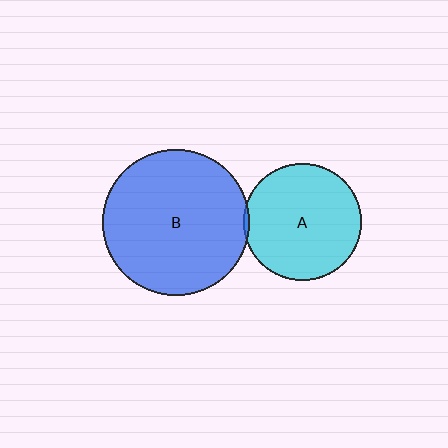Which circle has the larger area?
Circle B (blue).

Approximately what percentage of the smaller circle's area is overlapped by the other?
Approximately 5%.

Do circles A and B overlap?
Yes.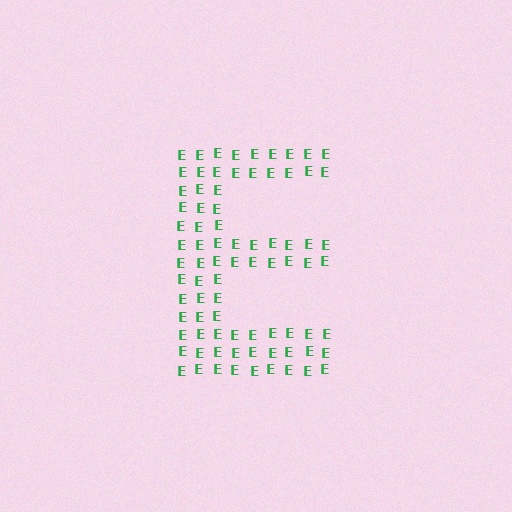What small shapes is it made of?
It is made of small letter E's.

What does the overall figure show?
The overall figure shows the letter E.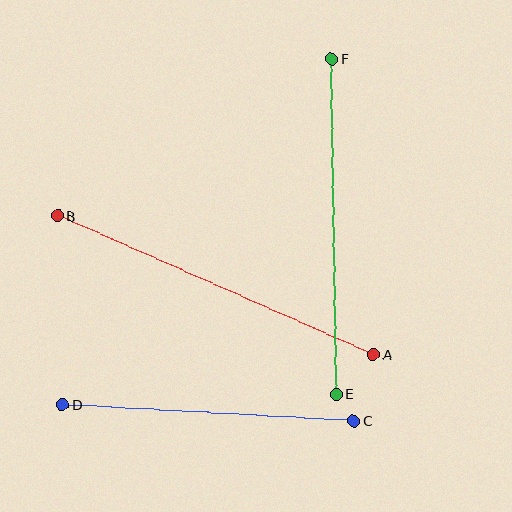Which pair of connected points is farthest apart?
Points A and B are farthest apart.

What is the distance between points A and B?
The distance is approximately 345 pixels.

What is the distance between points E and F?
The distance is approximately 335 pixels.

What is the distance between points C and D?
The distance is approximately 292 pixels.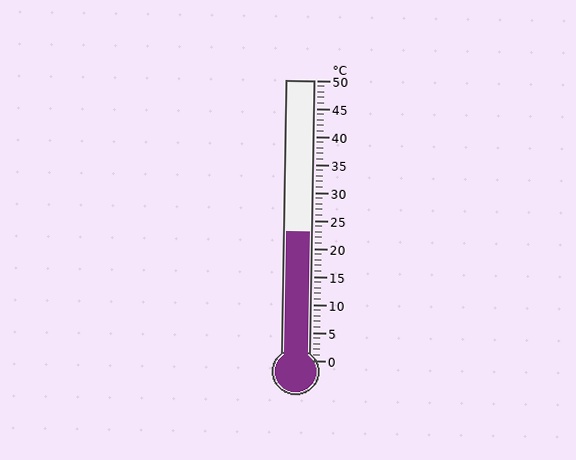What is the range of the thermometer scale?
The thermometer scale ranges from 0°C to 50°C.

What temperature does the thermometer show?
The thermometer shows approximately 23°C.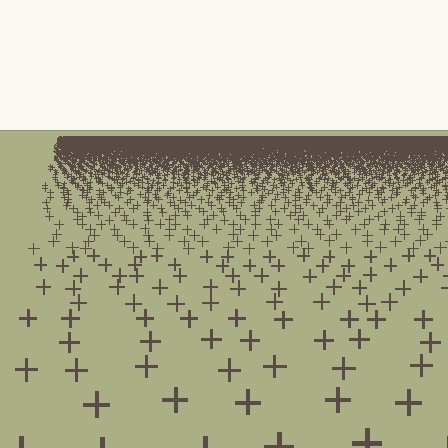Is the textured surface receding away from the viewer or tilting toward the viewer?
The surface is receding away from the viewer. Texture elements get smaller and denser toward the top.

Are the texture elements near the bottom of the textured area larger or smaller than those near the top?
Larger. Near the bottom, elements are closer to the viewer and appear at a bigger on-screen size.